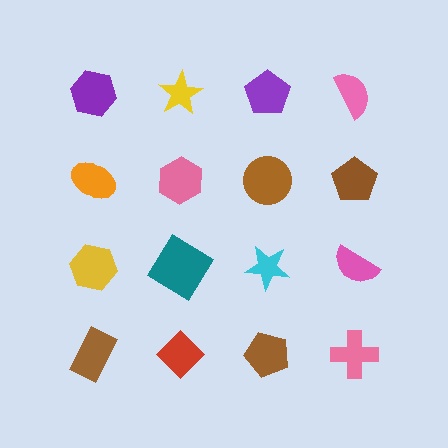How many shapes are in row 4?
4 shapes.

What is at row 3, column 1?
A yellow hexagon.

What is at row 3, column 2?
A teal diamond.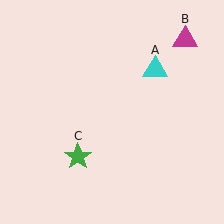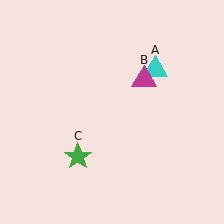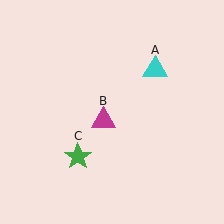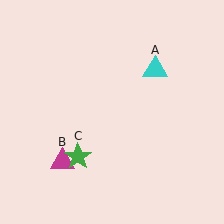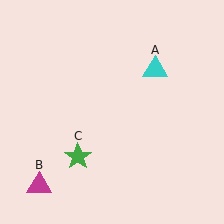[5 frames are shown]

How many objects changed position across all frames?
1 object changed position: magenta triangle (object B).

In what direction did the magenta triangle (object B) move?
The magenta triangle (object B) moved down and to the left.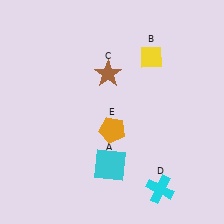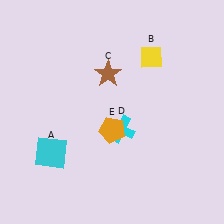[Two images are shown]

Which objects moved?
The objects that moved are: the cyan square (A), the cyan cross (D).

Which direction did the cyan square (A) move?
The cyan square (A) moved left.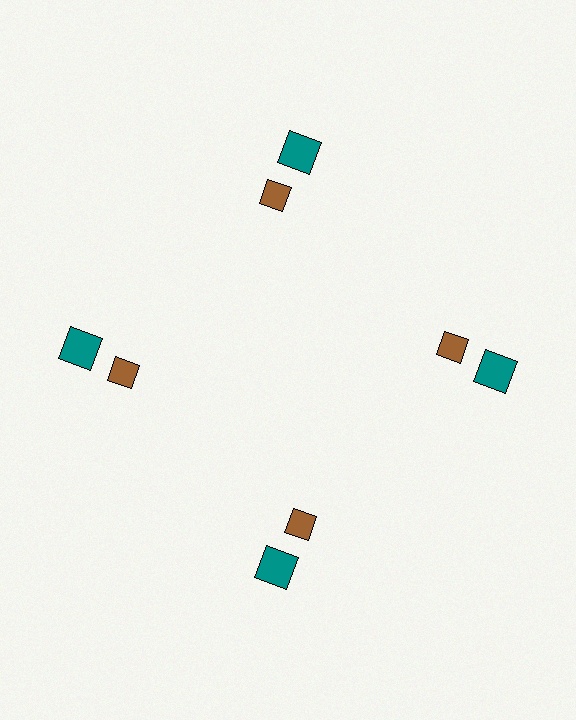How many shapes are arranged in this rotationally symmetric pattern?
There are 8 shapes, arranged in 4 groups of 2.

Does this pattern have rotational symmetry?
Yes, this pattern has 4-fold rotational symmetry. It looks the same after rotating 90 degrees around the center.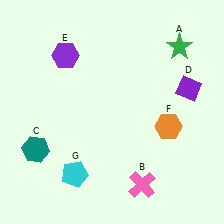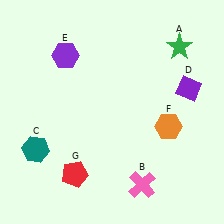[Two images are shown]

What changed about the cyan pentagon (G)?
In Image 1, G is cyan. In Image 2, it changed to red.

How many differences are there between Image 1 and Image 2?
There is 1 difference between the two images.